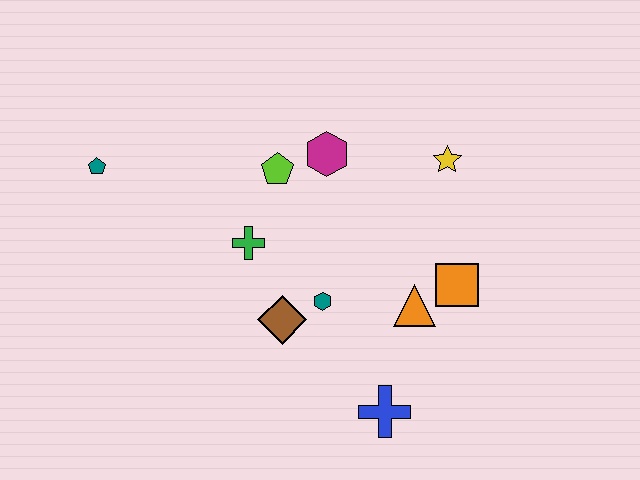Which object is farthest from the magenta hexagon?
The blue cross is farthest from the magenta hexagon.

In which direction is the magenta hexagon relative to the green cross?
The magenta hexagon is above the green cross.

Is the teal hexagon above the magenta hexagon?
No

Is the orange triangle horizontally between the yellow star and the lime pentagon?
Yes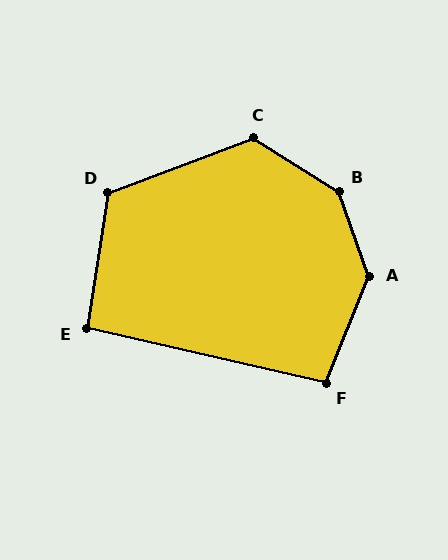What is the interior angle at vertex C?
Approximately 127 degrees (obtuse).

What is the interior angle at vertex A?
Approximately 139 degrees (obtuse).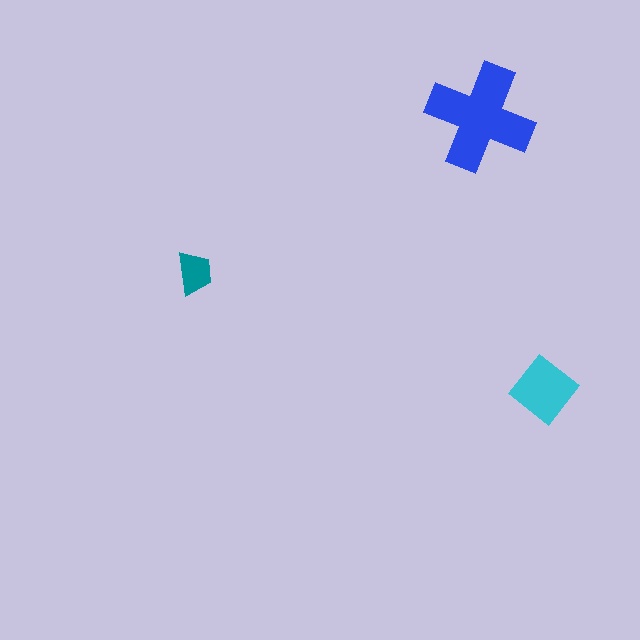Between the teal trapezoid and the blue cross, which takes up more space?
The blue cross.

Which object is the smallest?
The teal trapezoid.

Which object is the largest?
The blue cross.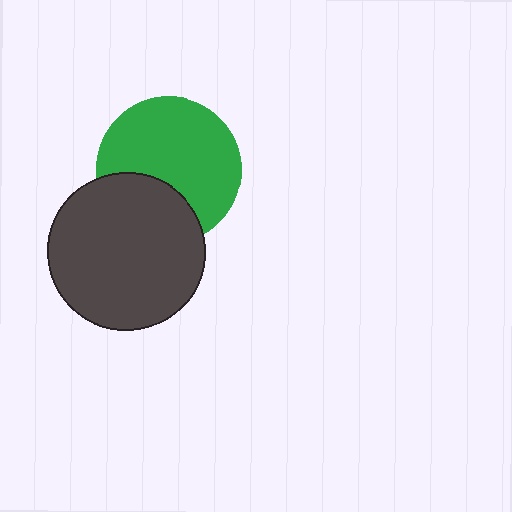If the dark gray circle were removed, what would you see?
You would see the complete green circle.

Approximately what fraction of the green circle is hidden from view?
Roughly 31% of the green circle is hidden behind the dark gray circle.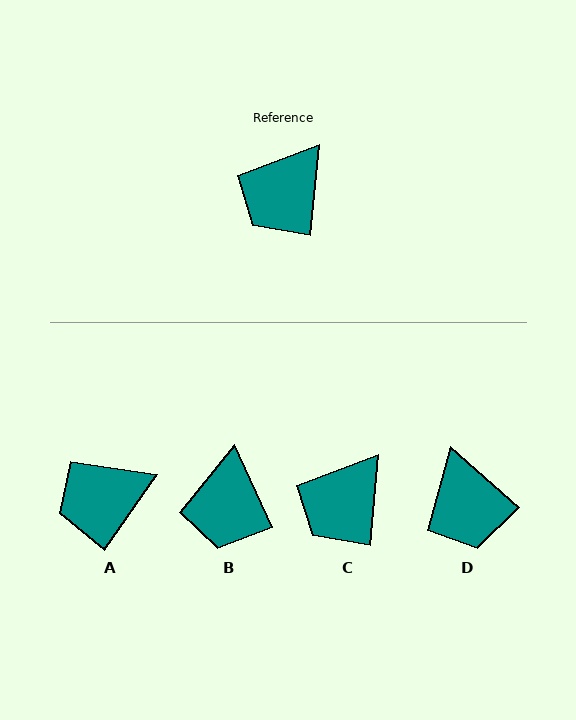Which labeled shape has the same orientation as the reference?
C.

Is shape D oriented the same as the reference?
No, it is off by about 54 degrees.